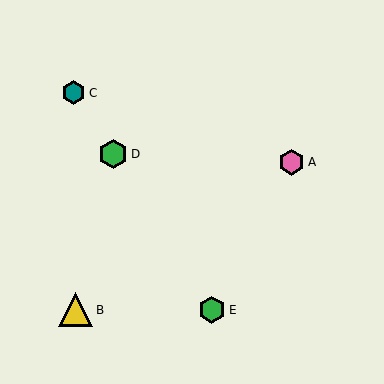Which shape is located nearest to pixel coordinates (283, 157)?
The pink hexagon (labeled A) at (292, 162) is nearest to that location.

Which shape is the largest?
The yellow triangle (labeled B) is the largest.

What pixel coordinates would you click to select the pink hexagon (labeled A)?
Click at (292, 162) to select the pink hexagon A.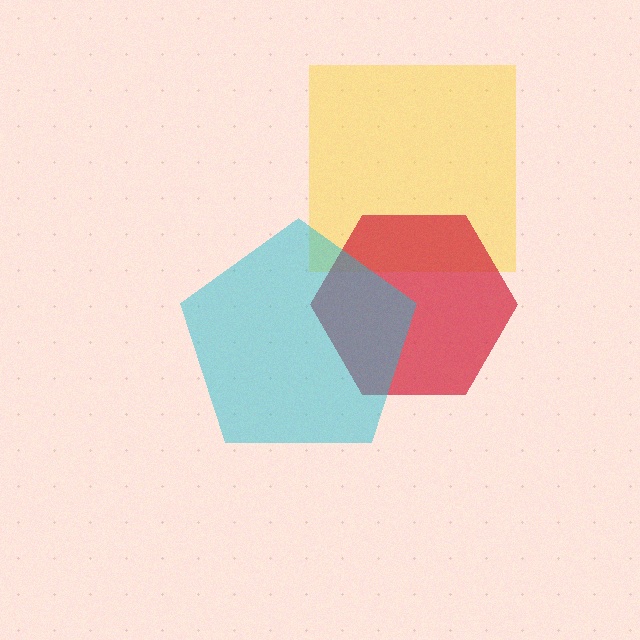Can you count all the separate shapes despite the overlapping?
Yes, there are 3 separate shapes.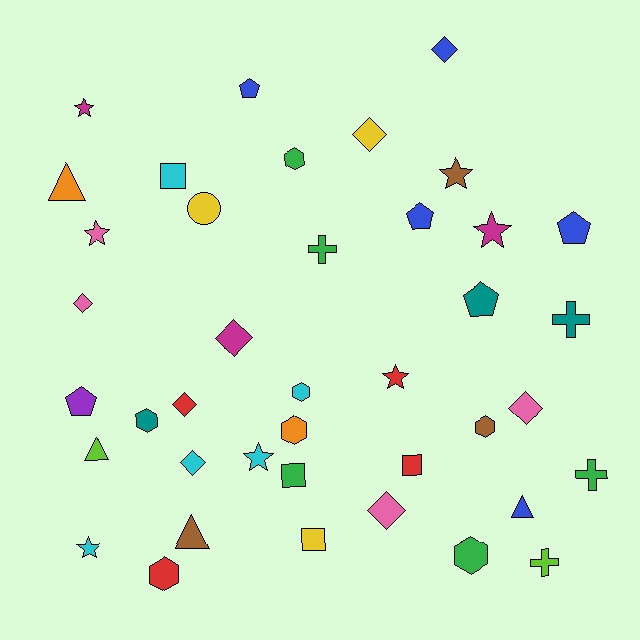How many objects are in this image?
There are 40 objects.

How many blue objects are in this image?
There are 5 blue objects.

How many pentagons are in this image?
There are 5 pentagons.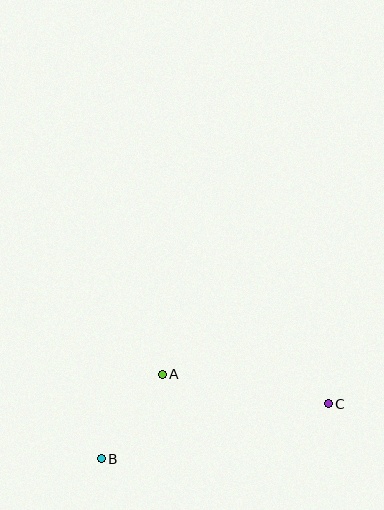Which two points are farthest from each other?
Points B and C are farthest from each other.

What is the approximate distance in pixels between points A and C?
The distance between A and C is approximately 169 pixels.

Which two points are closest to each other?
Points A and B are closest to each other.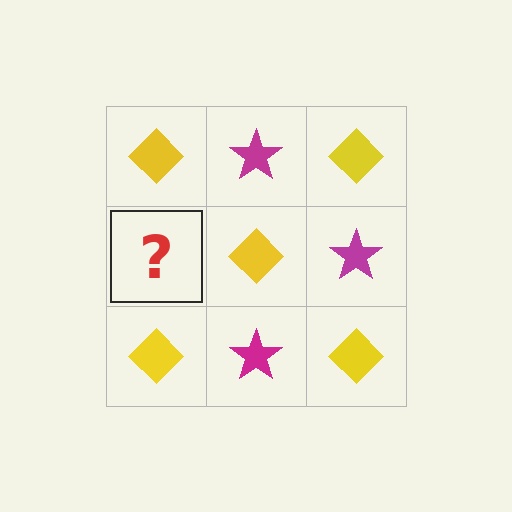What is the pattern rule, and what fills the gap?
The rule is that it alternates yellow diamond and magenta star in a checkerboard pattern. The gap should be filled with a magenta star.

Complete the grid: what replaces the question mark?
The question mark should be replaced with a magenta star.